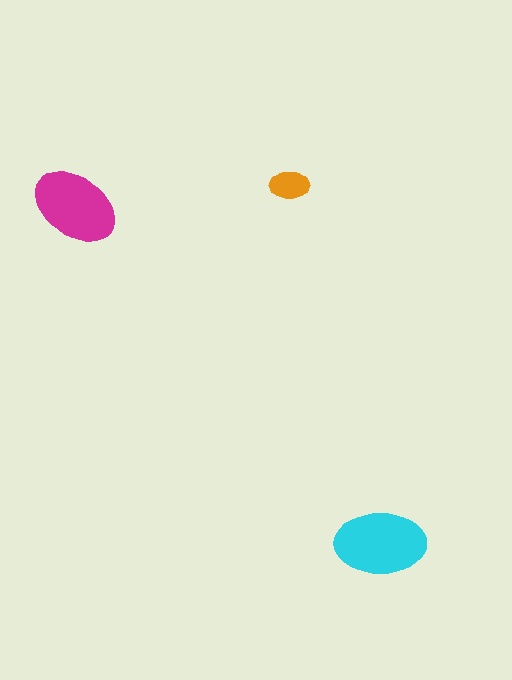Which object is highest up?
The orange ellipse is topmost.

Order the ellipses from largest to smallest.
the cyan one, the magenta one, the orange one.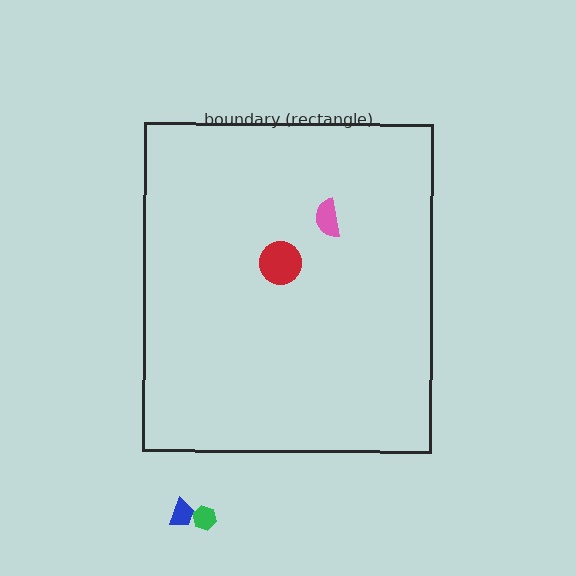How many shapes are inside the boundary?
2 inside, 2 outside.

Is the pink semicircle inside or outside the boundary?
Inside.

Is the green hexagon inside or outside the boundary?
Outside.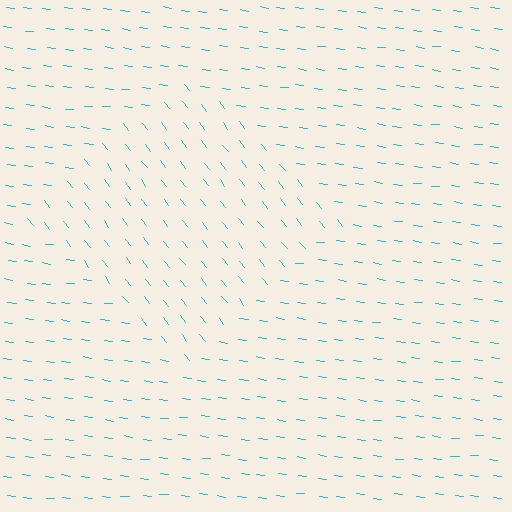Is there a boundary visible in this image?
Yes, there is a texture boundary formed by a change in line orientation.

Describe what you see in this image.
The image is filled with small cyan line segments. A diamond region in the image has lines oriented differently from the surrounding lines, creating a visible texture boundary.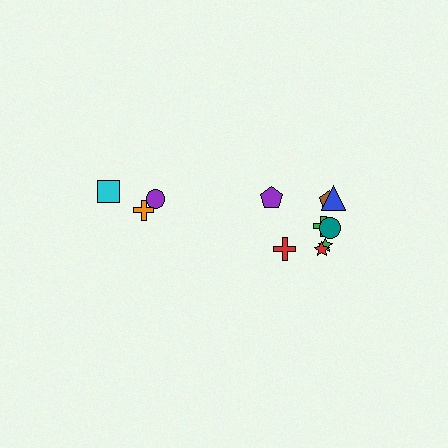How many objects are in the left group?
There are 3 objects.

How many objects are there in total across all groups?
There are 11 objects.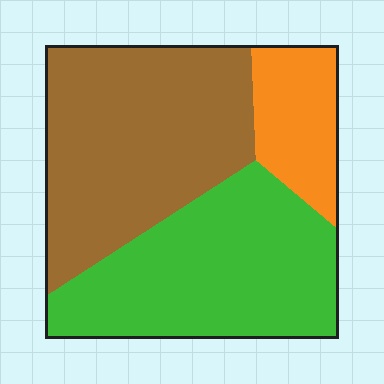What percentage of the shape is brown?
Brown takes up between a third and a half of the shape.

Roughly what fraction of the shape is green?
Green covers around 40% of the shape.